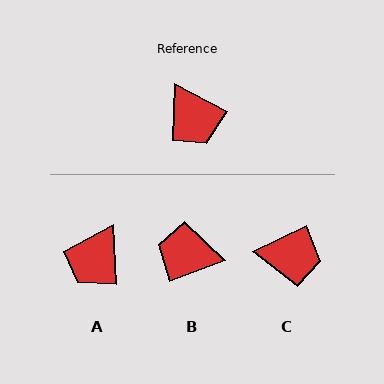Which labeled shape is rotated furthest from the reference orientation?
B, about 132 degrees away.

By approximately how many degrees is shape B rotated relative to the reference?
Approximately 132 degrees clockwise.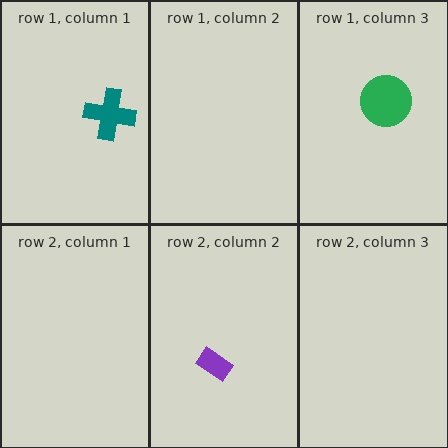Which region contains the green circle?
The row 1, column 3 region.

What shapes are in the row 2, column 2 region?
The purple rectangle.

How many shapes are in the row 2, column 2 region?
1.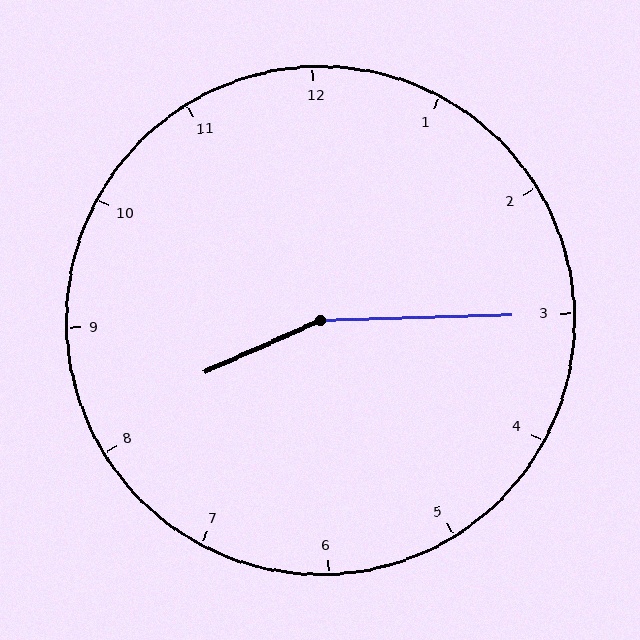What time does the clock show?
8:15.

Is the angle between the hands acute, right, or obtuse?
It is obtuse.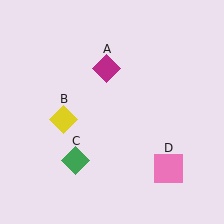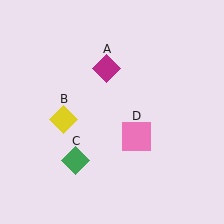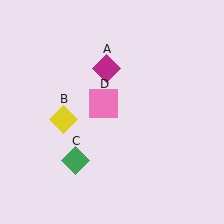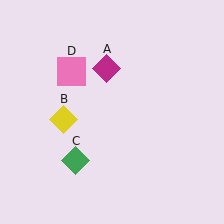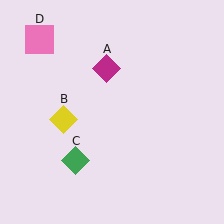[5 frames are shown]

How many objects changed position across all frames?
1 object changed position: pink square (object D).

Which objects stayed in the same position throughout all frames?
Magenta diamond (object A) and yellow diamond (object B) and green diamond (object C) remained stationary.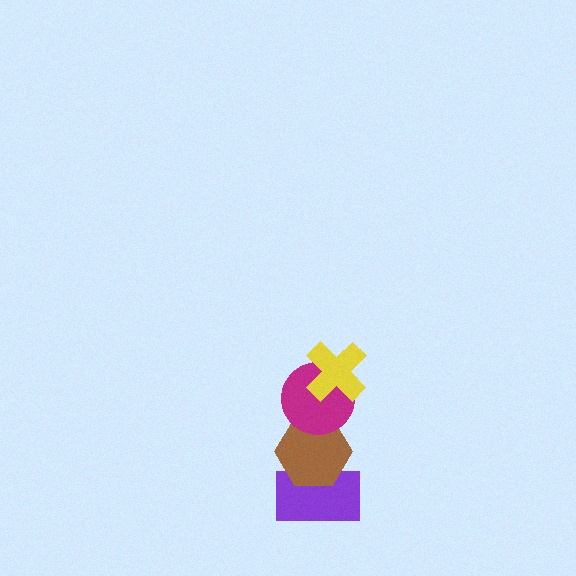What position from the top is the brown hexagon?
The brown hexagon is 3rd from the top.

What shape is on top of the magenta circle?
The yellow cross is on top of the magenta circle.